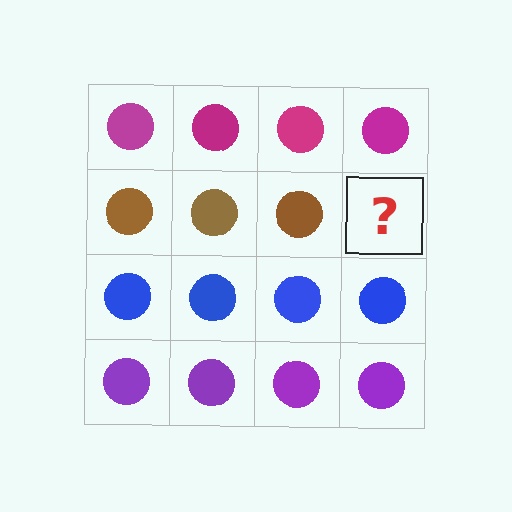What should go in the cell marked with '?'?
The missing cell should contain a brown circle.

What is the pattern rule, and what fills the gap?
The rule is that each row has a consistent color. The gap should be filled with a brown circle.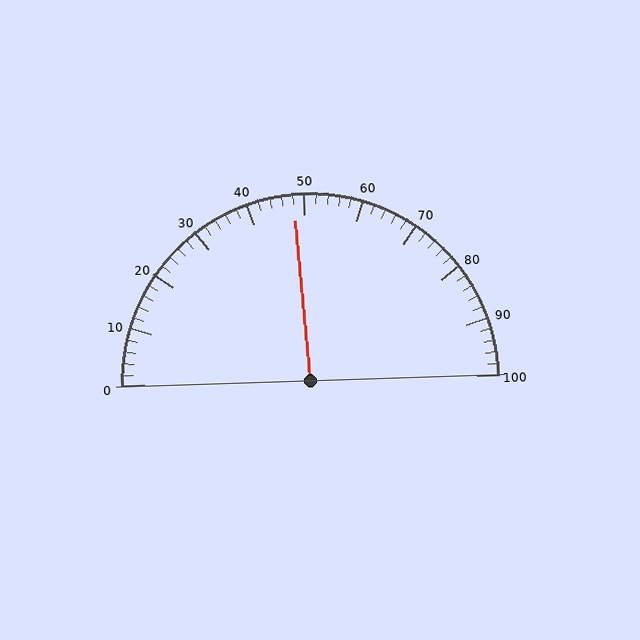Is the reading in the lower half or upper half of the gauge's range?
The reading is in the lower half of the range (0 to 100).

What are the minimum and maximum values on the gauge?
The gauge ranges from 0 to 100.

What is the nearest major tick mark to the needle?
The nearest major tick mark is 50.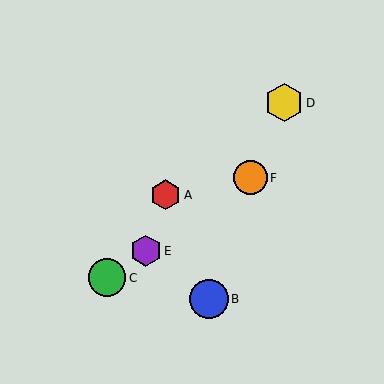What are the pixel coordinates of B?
Object B is at (209, 299).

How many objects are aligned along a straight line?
3 objects (C, E, F) are aligned along a straight line.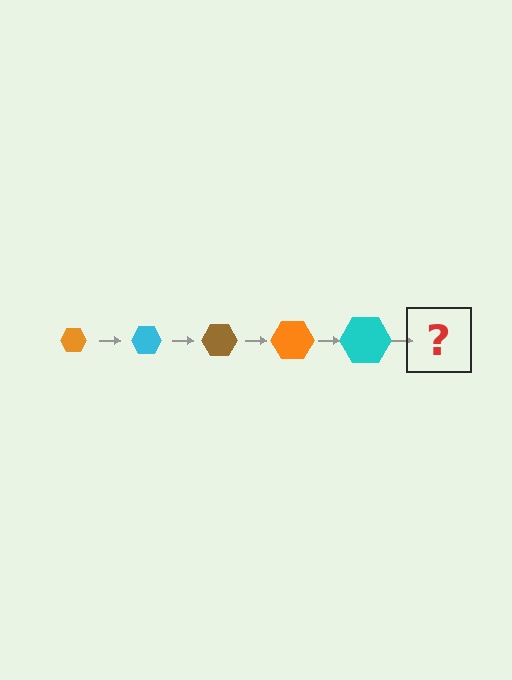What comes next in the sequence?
The next element should be a brown hexagon, larger than the previous one.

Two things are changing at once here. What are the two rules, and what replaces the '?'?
The two rules are that the hexagon grows larger each step and the color cycles through orange, cyan, and brown. The '?' should be a brown hexagon, larger than the previous one.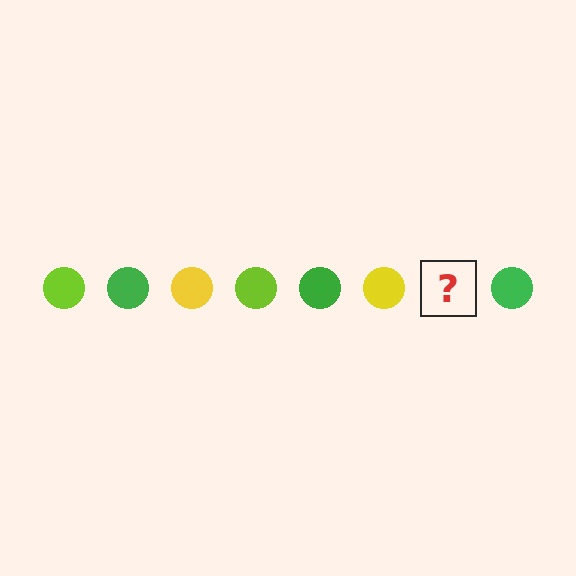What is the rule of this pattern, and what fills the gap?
The rule is that the pattern cycles through lime, green, yellow circles. The gap should be filled with a lime circle.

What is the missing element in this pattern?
The missing element is a lime circle.